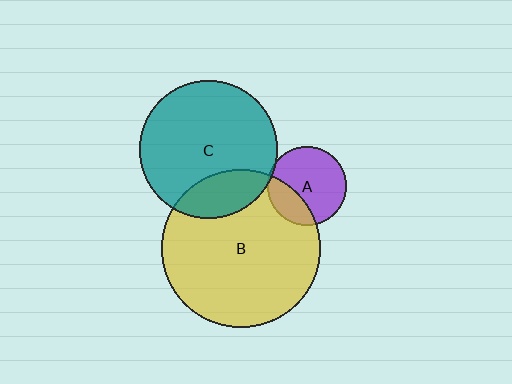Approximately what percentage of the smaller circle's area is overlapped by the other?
Approximately 5%.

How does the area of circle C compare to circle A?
Approximately 3.0 times.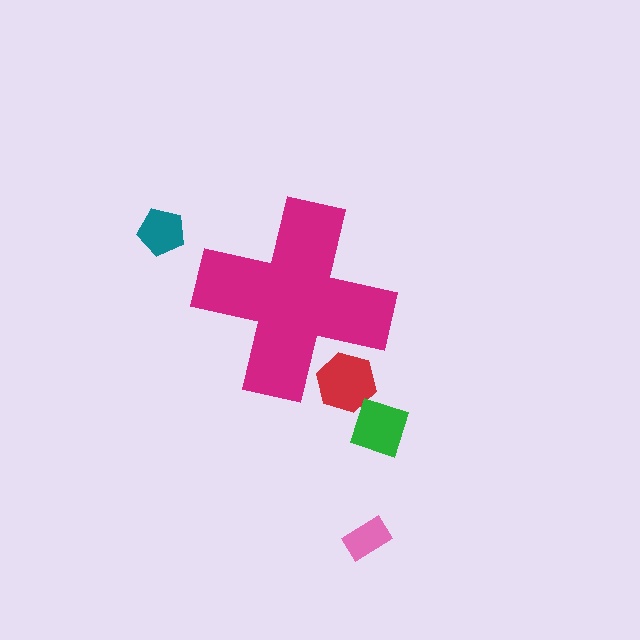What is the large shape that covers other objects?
A magenta cross.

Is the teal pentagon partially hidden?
No, the teal pentagon is fully visible.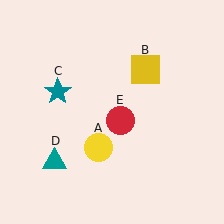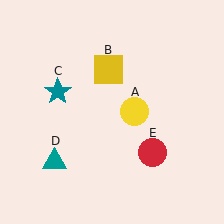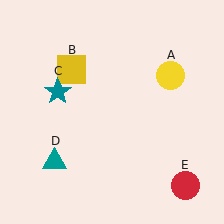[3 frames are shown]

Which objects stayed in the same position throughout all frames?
Teal star (object C) and teal triangle (object D) remained stationary.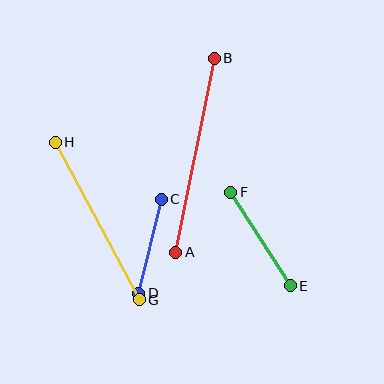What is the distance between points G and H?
The distance is approximately 179 pixels.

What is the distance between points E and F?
The distance is approximately 111 pixels.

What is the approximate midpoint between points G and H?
The midpoint is at approximately (97, 221) pixels.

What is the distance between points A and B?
The distance is approximately 198 pixels.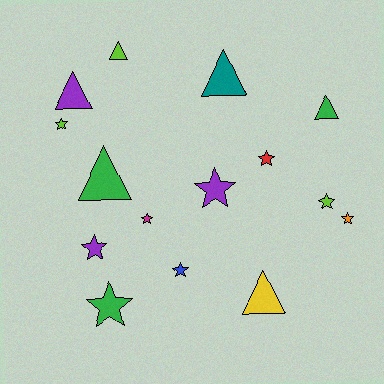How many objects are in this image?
There are 15 objects.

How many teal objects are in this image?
There is 1 teal object.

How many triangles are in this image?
There are 6 triangles.